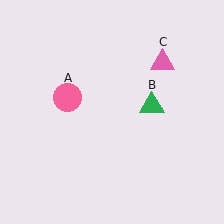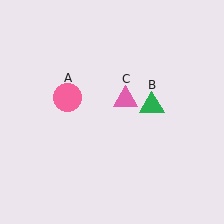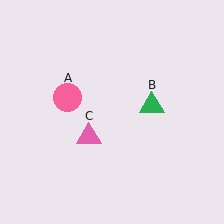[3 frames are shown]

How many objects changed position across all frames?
1 object changed position: pink triangle (object C).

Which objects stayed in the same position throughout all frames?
Pink circle (object A) and green triangle (object B) remained stationary.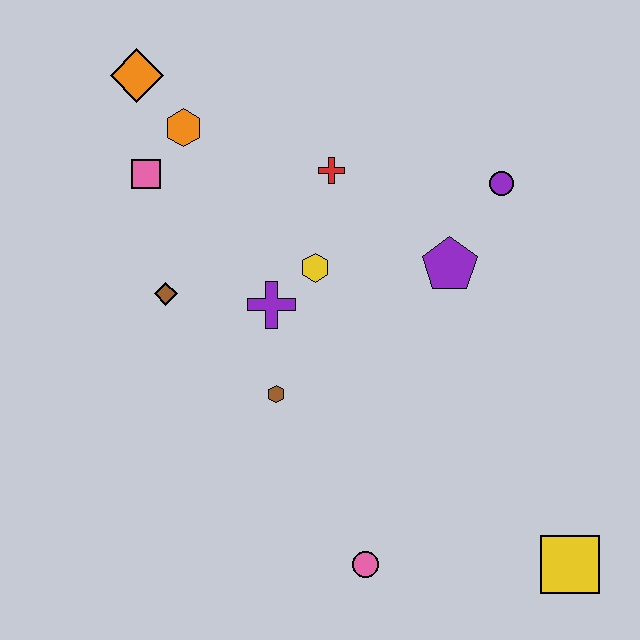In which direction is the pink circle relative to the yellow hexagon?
The pink circle is below the yellow hexagon.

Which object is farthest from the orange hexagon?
The yellow square is farthest from the orange hexagon.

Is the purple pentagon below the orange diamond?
Yes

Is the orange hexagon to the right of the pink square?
Yes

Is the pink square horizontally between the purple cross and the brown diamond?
No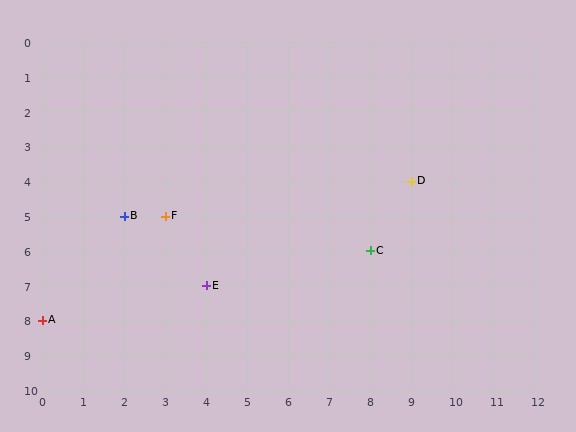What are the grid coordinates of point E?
Point E is at grid coordinates (4, 7).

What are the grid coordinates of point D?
Point D is at grid coordinates (9, 4).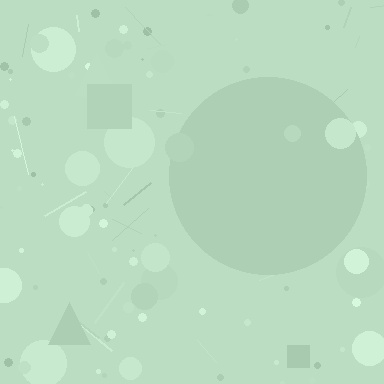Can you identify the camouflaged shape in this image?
The camouflaged shape is a circle.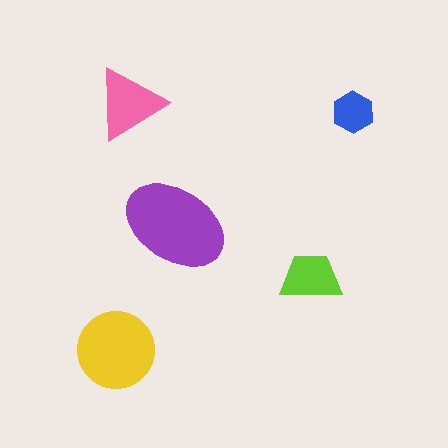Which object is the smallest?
The blue hexagon.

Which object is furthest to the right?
The blue hexagon is rightmost.